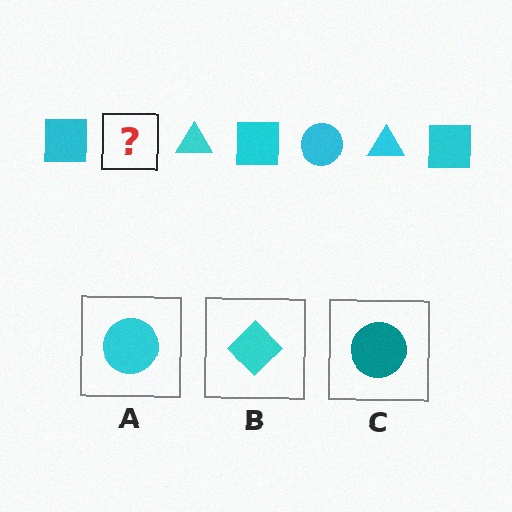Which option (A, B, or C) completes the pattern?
A.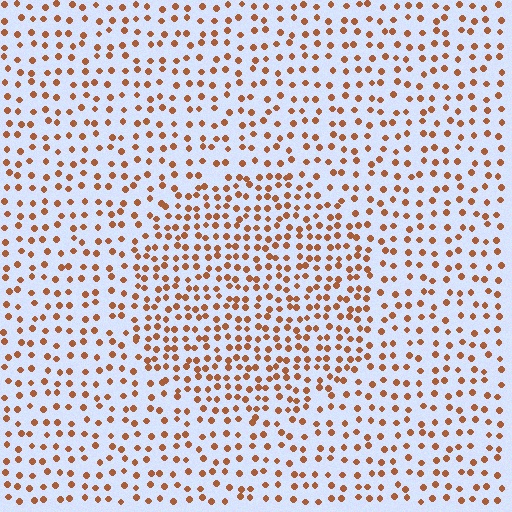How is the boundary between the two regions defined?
The boundary is defined by a change in element density (approximately 1.6x ratio). All elements are the same color, size, and shape.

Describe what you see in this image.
The image contains small brown elements arranged at two different densities. A circle-shaped region is visible where the elements are more densely packed than the surrounding area.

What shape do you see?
I see a circle.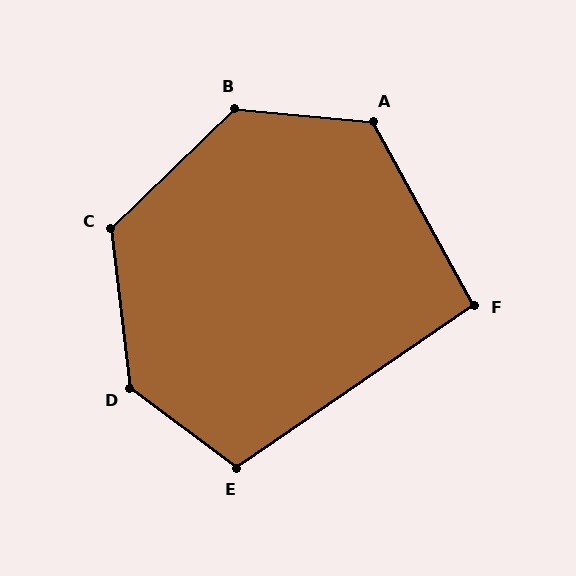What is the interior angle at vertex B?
Approximately 131 degrees (obtuse).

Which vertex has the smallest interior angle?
F, at approximately 96 degrees.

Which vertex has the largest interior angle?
D, at approximately 134 degrees.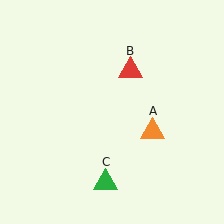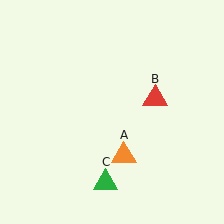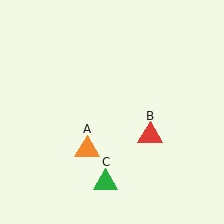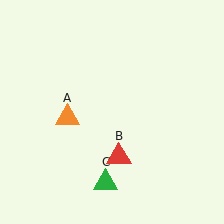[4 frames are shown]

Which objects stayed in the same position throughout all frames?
Green triangle (object C) remained stationary.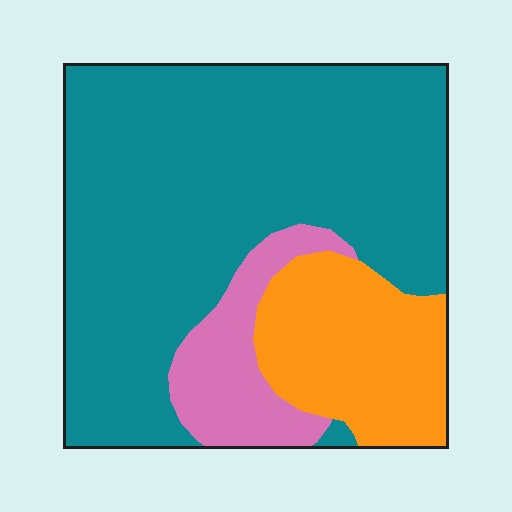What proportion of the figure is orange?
Orange covers about 20% of the figure.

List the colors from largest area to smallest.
From largest to smallest: teal, orange, pink.